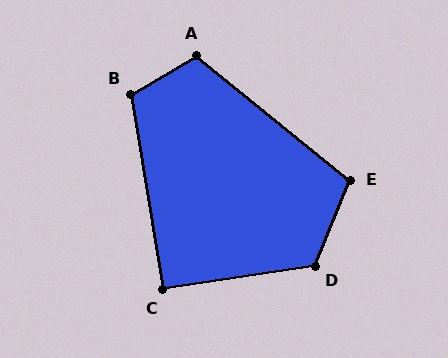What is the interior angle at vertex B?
Approximately 111 degrees (obtuse).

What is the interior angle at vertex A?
Approximately 111 degrees (obtuse).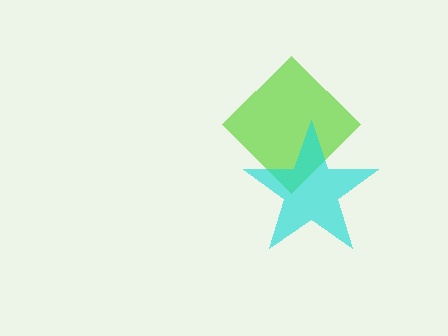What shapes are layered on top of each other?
The layered shapes are: a lime diamond, a cyan star.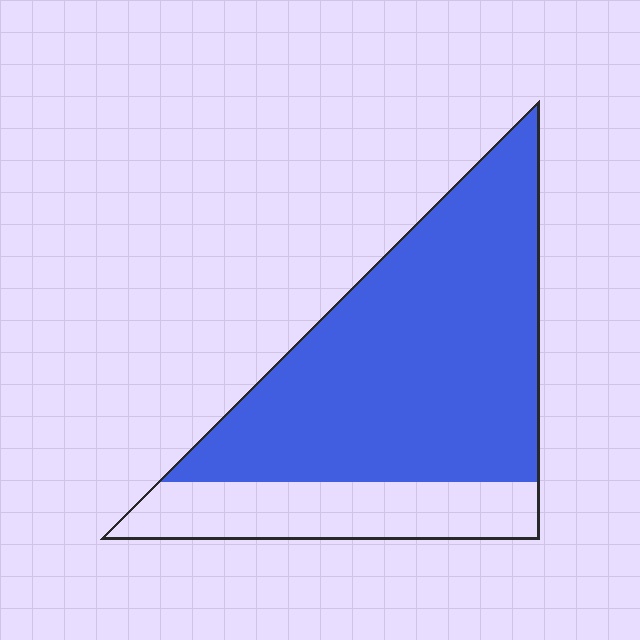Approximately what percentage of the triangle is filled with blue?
Approximately 75%.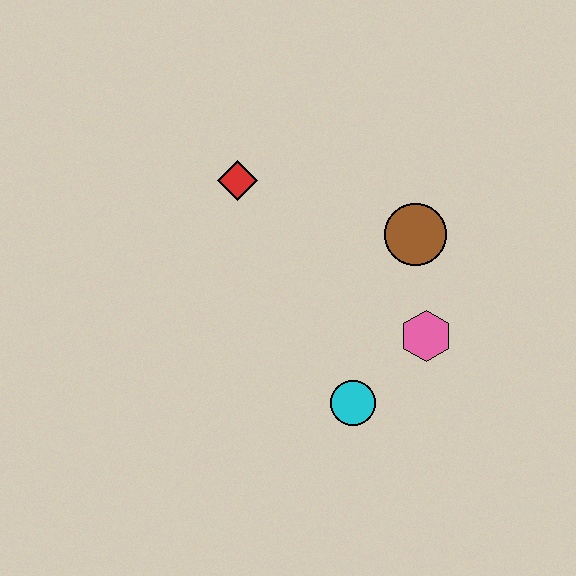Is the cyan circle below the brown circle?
Yes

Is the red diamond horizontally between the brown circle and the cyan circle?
No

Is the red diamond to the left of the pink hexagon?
Yes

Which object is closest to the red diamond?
The brown circle is closest to the red diamond.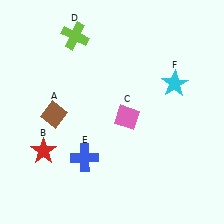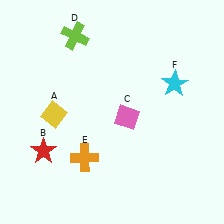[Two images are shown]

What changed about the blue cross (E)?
In Image 1, E is blue. In Image 2, it changed to orange.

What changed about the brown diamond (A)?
In Image 1, A is brown. In Image 2, it changed to yellow.